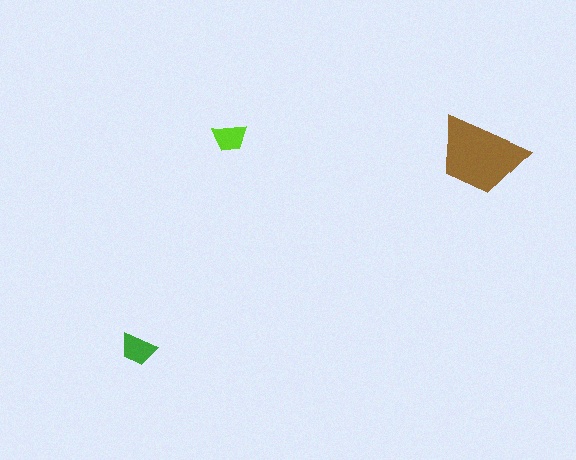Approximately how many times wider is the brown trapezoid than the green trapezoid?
About 2.5 times wider.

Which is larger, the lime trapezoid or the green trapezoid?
The green one.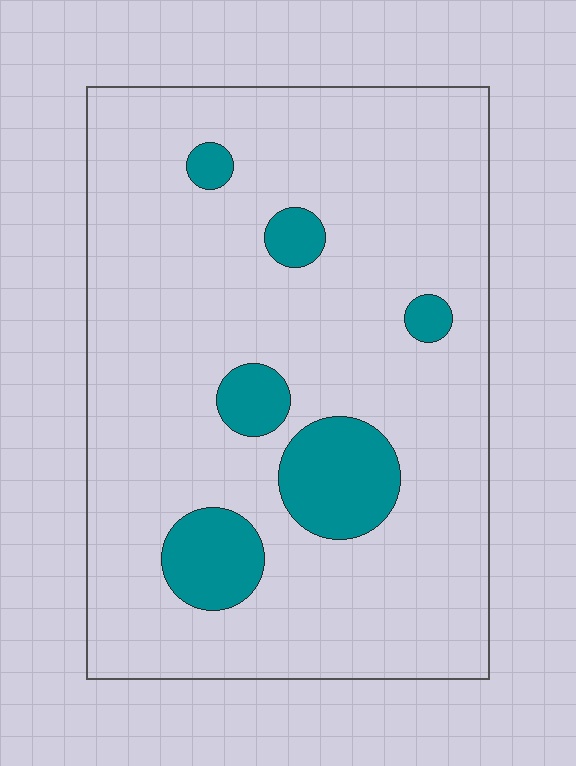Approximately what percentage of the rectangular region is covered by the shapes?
Approximately 15%.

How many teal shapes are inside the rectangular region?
6.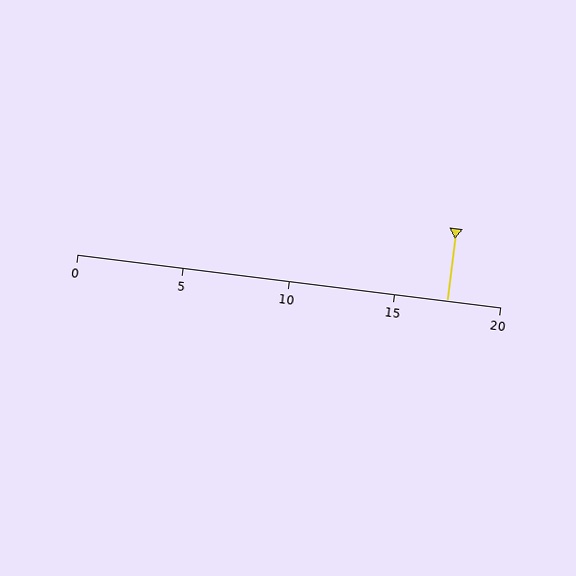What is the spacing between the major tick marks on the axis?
The major ticks are spaced 5 apart.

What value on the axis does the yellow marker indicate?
The marker indicates approximately 17.5.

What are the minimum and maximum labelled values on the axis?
The axis runs from 0 to 20.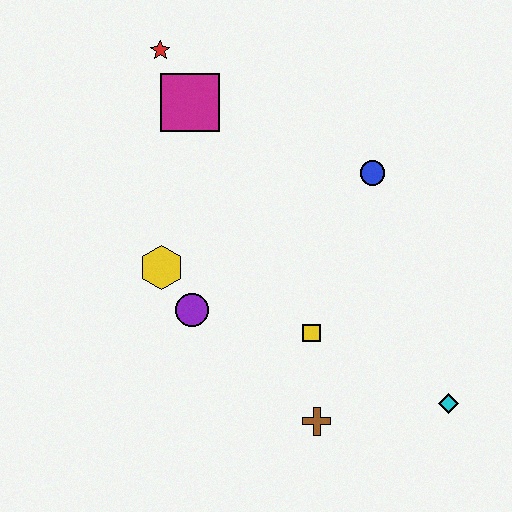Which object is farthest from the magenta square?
The cyan diamond is farthest from the magenta square.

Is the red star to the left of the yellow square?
Yes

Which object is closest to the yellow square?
The brown cross is closest to the yellow square.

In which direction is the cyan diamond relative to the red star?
The cyan diamond is below the red star.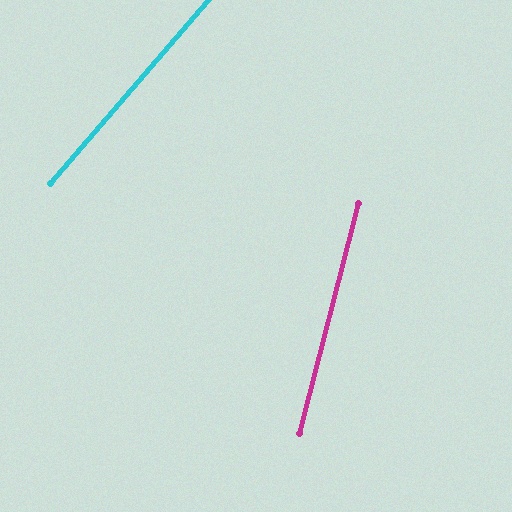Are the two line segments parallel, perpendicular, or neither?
Neither parallel nor perpendicular — they differ by about 26°.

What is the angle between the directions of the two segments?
Approximately 26 degrees.